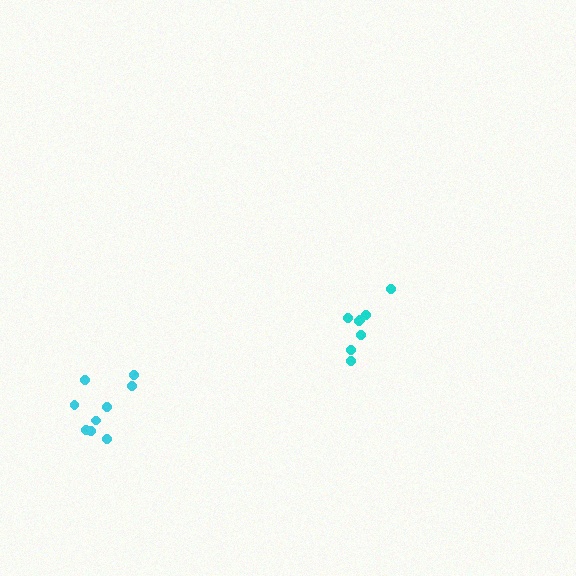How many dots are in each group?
Group 1: 8 dots, Group 2: 9 dots (17 total).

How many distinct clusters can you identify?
There are 2 distinct clusters.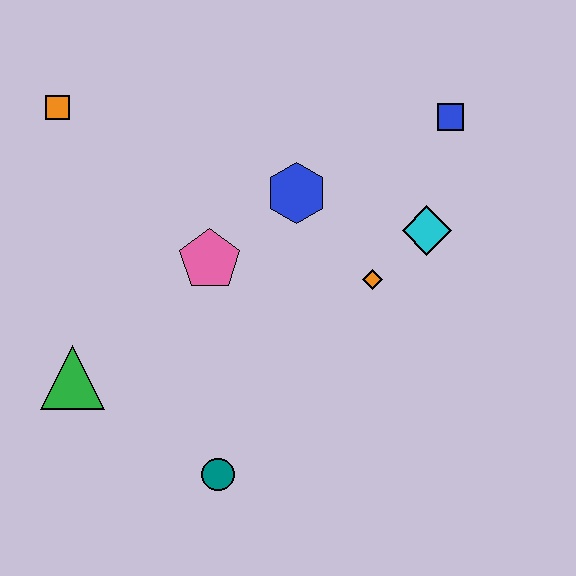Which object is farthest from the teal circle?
The blue square is farthest from the teal circle.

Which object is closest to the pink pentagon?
The blue hexagon is closest to the pink pentagon.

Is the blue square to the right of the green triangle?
Yes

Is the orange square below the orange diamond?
No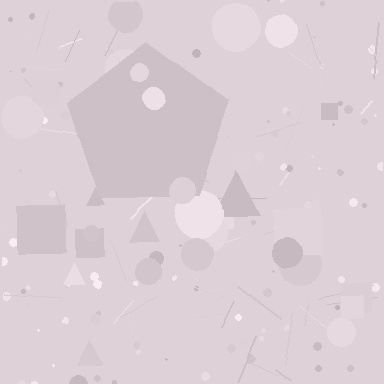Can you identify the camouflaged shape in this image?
The camouflaged shape is a pentagon.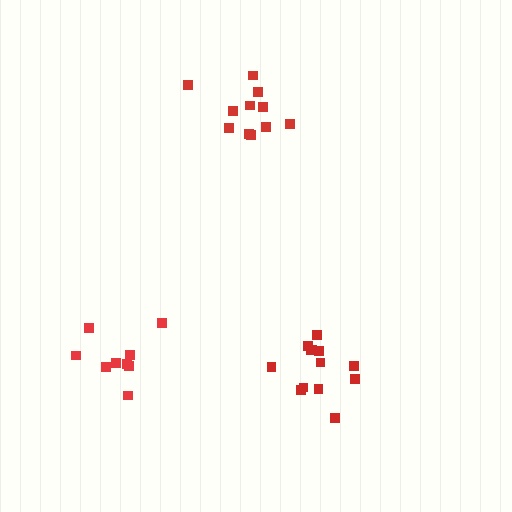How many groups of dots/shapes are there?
There are 3 groups.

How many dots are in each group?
Group 1: 11 dots, Group 2: 13 dots, Group 3: 9 dots (33 total).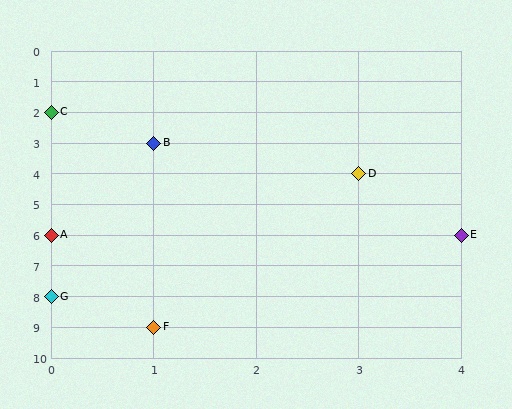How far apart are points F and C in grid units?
Points F and C are 1 column and 7 rows apart (about 7.1 grid units diagonally).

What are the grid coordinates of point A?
Point A is at grid coordinates (0, 6).